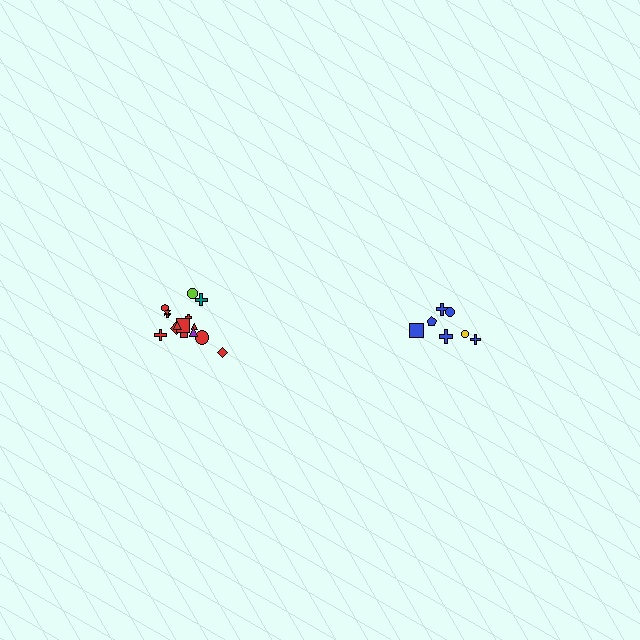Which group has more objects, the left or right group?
The left group.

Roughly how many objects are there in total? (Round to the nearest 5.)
Roughly 20 objects in total.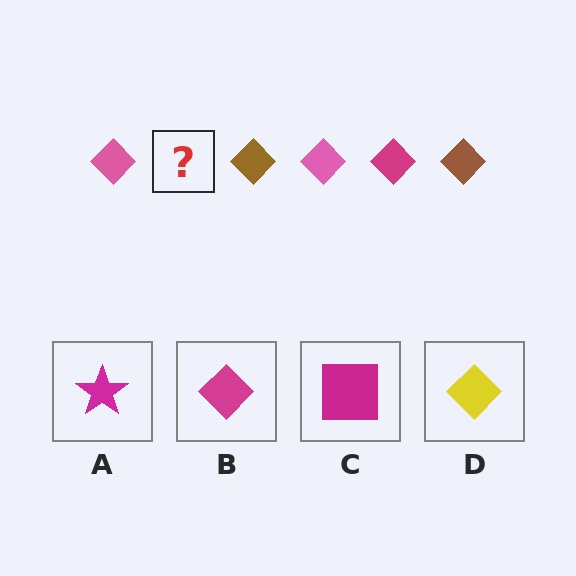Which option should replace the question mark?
Option B.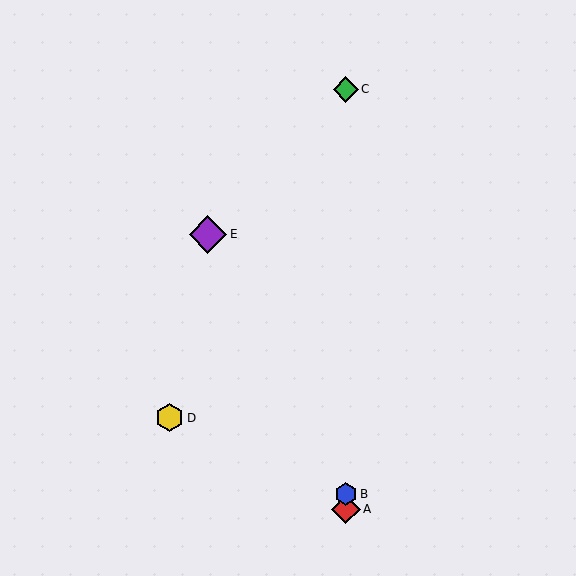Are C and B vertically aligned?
Yes, both are at x≈346.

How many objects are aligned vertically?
3 objects (A, B, C) are aligned vertically.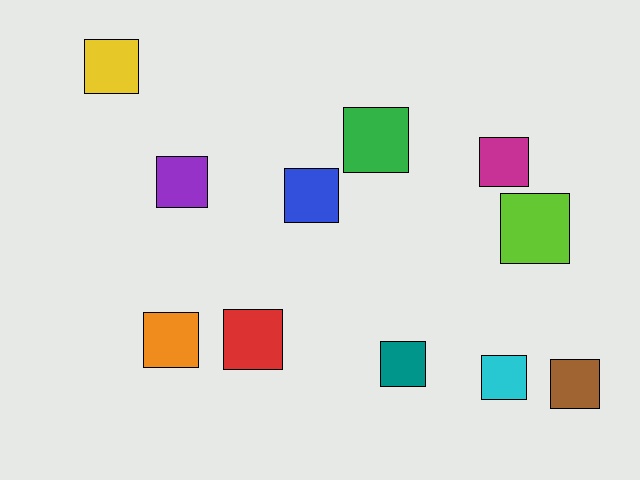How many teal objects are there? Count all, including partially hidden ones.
There is 1 teal object.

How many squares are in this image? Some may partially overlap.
There are 11 squares.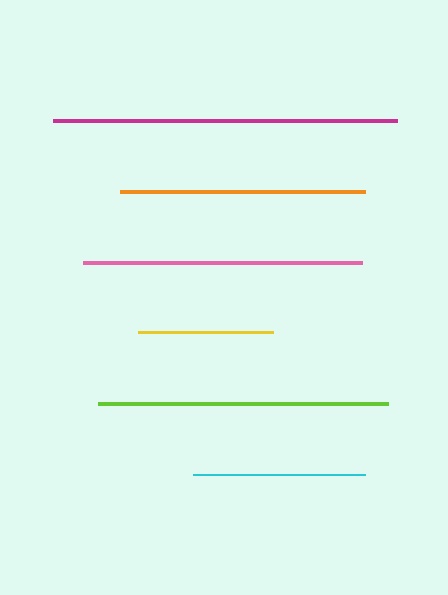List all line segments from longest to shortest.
From longest to shortest: magenta, lime, pink, orange, cyan, yellow.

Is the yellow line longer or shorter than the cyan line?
The cyan line is longer than the yellow line.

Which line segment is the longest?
The magenta line is the longest at approximately 345 pixels.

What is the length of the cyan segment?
The cyan segment is approximately 172 pixels long.